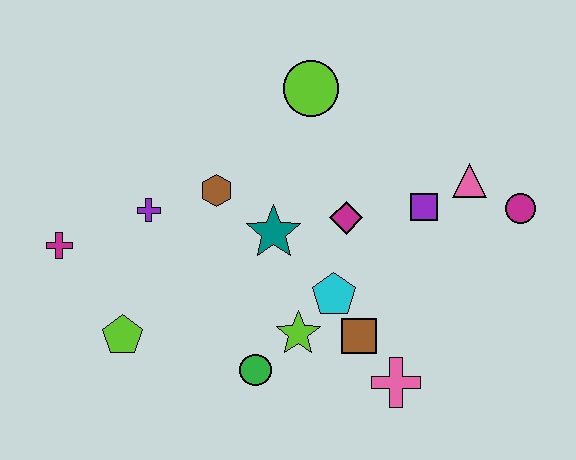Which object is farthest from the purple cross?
The magenta circle is farthest from the purple cross.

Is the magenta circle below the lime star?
No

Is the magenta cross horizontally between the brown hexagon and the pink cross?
No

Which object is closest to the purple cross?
The brown hexagon is closest to the purple cross.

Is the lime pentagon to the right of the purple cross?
No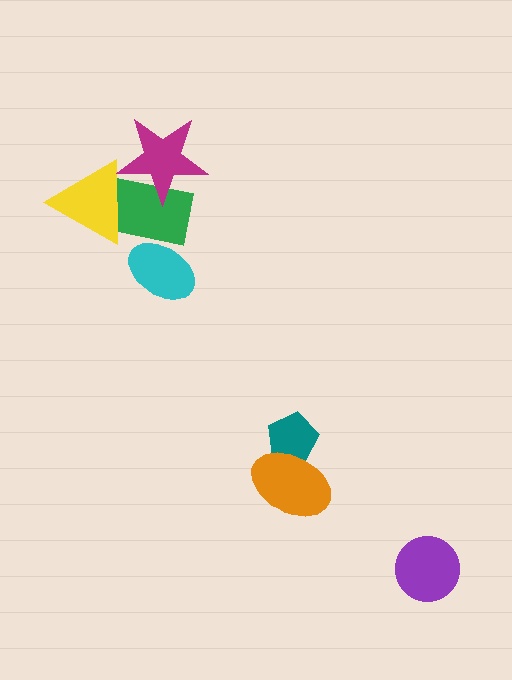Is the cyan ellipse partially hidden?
Yes, it is partially covered by another shape.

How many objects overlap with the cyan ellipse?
1 object overlaps with the cyan ellipse.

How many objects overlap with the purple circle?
0 objects overlap with the purple circle.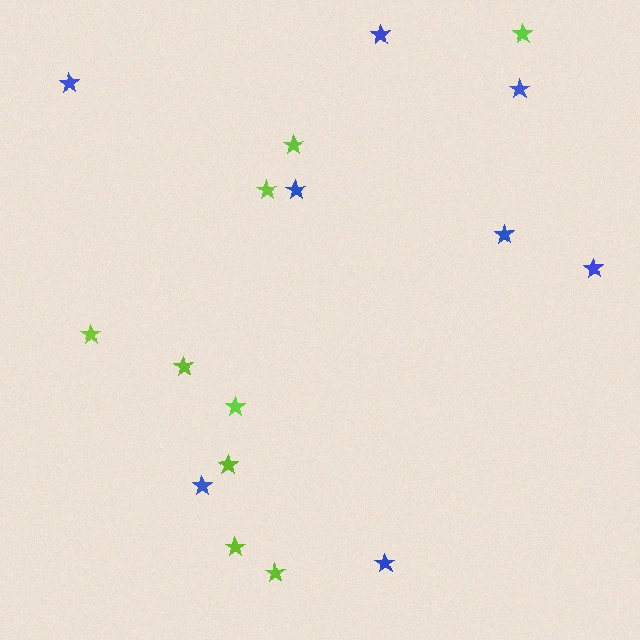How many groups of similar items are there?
There are 2 groups: one group of lime stars (9) and one group of blue stars (8).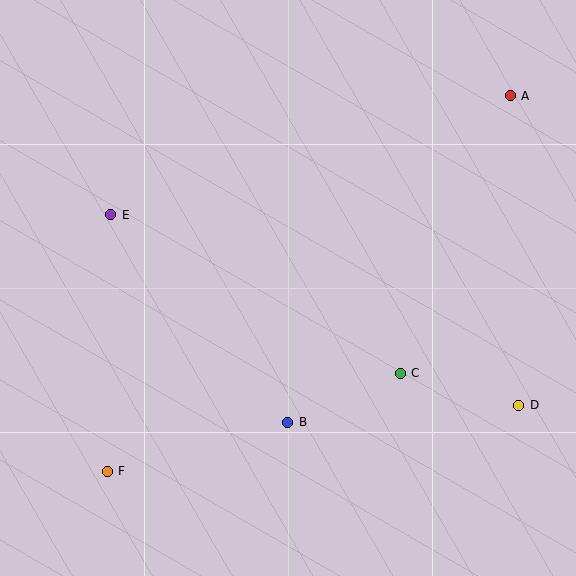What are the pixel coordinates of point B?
Point B is at (288, 422).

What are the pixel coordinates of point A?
Point A is at (510, 96).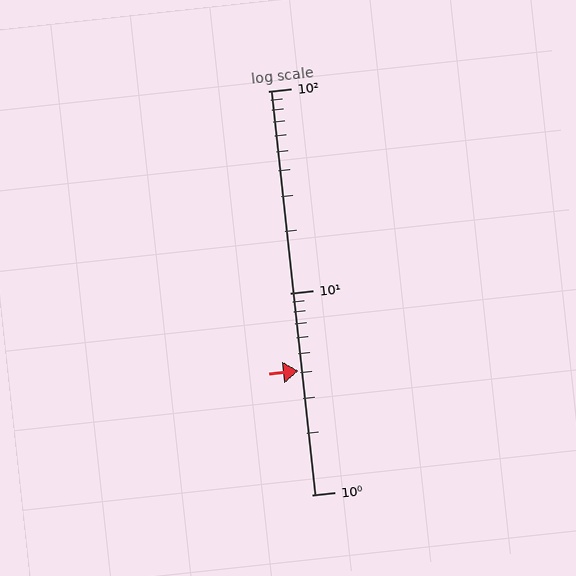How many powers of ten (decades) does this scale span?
The scale spans 2 decades, from 1 to 100.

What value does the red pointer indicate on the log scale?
The pointer indicates approximately 4.1.